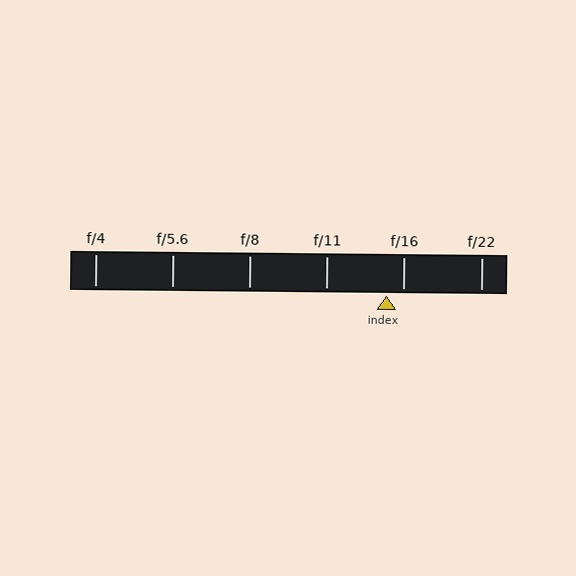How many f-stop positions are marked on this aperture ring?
There are 6 f-stop positions marked.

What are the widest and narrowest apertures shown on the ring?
The widest aperture shown is f/4 and the narrowest is f/22.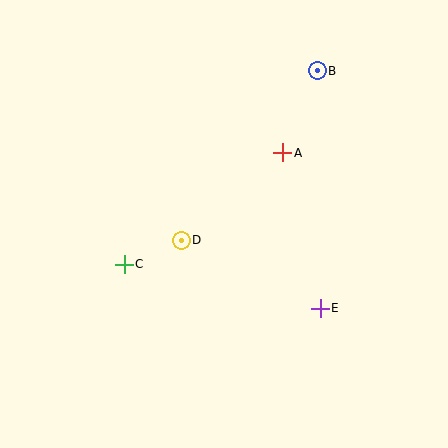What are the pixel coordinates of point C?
Point C is at (124, 264).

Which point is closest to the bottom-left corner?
Point C is closest to the bottom-left corner.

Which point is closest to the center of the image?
Point D at (181, 240) is closest to the center.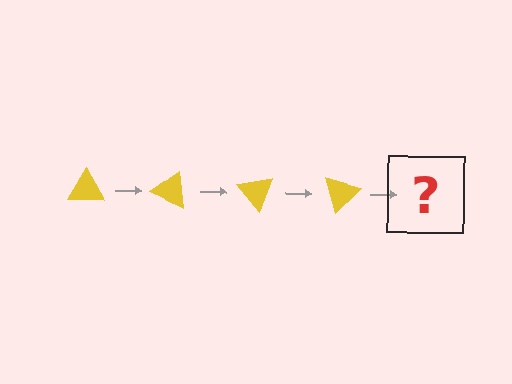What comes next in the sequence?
The next element should be a yellow triangle rotated 100 degrees.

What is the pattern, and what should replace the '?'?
The pattern is that the triangle rotates 25 degrees each step. The '?' should be a yellow triangle rotated 100 degrees.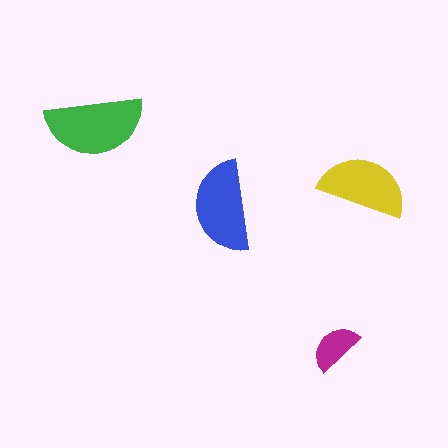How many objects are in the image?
There are 4 objects in the image.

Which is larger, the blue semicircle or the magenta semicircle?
The blue one.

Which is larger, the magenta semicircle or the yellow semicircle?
The yellow one.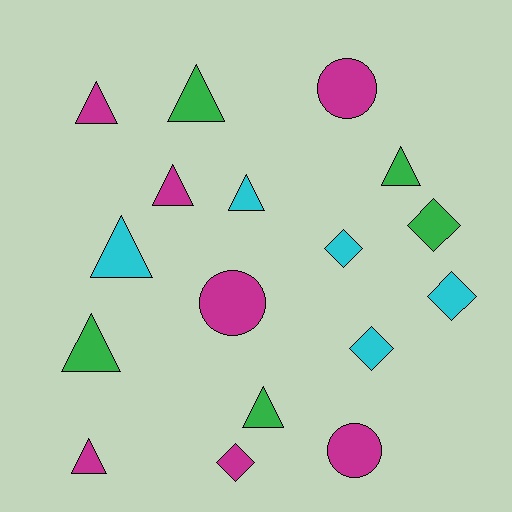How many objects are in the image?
There are 17 objects.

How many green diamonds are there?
There is 1 green diamond.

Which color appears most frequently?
Magenta, with 7 objects.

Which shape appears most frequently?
Triangle, with 9 objects.